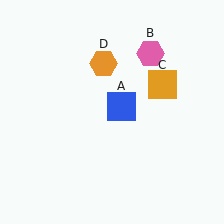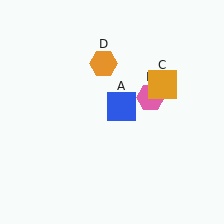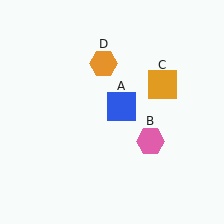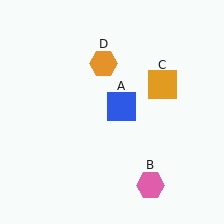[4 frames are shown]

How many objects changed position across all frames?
1 object changed position: pink hexagon (object B).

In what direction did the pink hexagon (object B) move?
The pink hexagon (object B) moved down.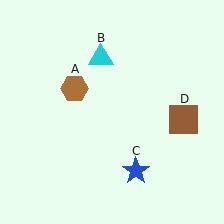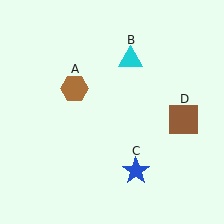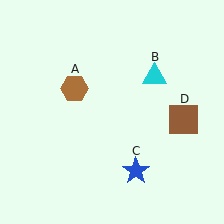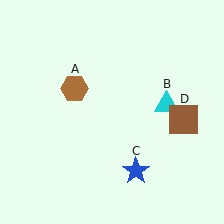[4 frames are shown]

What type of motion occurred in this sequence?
The cyan triangle (object B) rotated clockwise around the center of the scene.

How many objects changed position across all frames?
1 object changed position: cyan triangle (object B).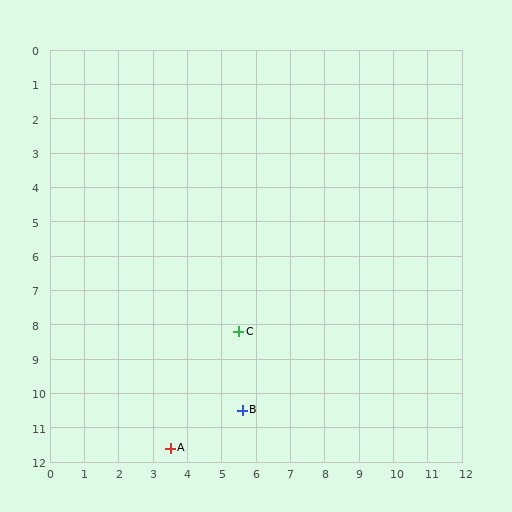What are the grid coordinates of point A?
Point A is at approximately (3.5, 11.6).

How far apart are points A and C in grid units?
Points A and C are about 3.9 grid units apart.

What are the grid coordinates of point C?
Point C is at approximately (5.5, 8.2).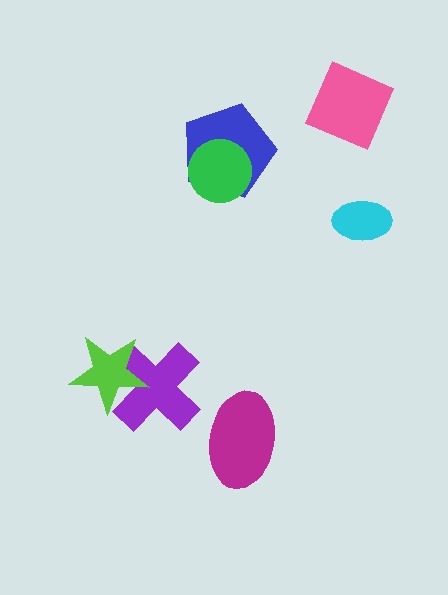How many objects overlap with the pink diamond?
0 objects overlap with the pink diamond.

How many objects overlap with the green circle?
1 object overlaps with the green circle.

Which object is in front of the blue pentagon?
The green circle is in front of the blue pentagon.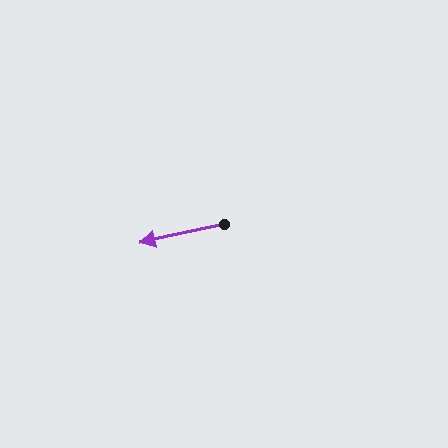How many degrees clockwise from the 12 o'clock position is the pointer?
Approximately 258 degrees.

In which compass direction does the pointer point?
West.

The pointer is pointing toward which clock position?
Roughly 9 o'clock.